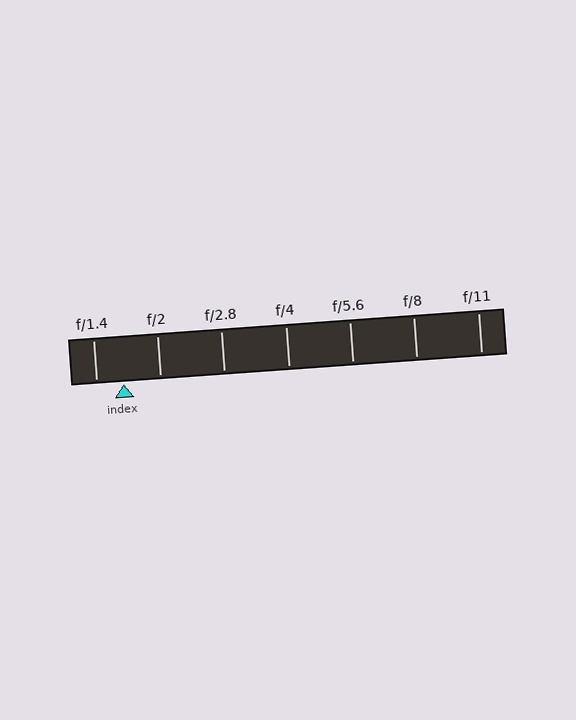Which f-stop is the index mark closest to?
The index mark is closest to f/1.4.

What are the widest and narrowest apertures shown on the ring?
The widest aperture shown is f/1.4 and the narrowest is f/11.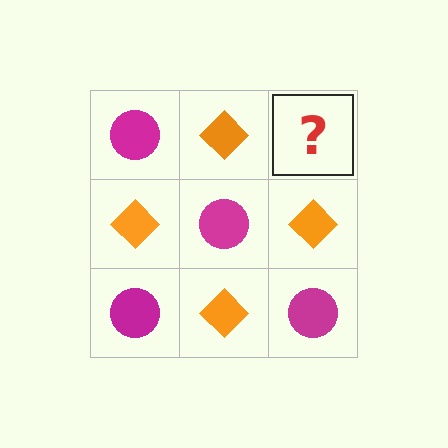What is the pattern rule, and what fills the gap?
The rule is that it alternates magenta circle and orange diamond in a checkerboard pattern. The gap should be filled with a magenta circle.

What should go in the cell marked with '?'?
The missing cell should contain a magenta circle.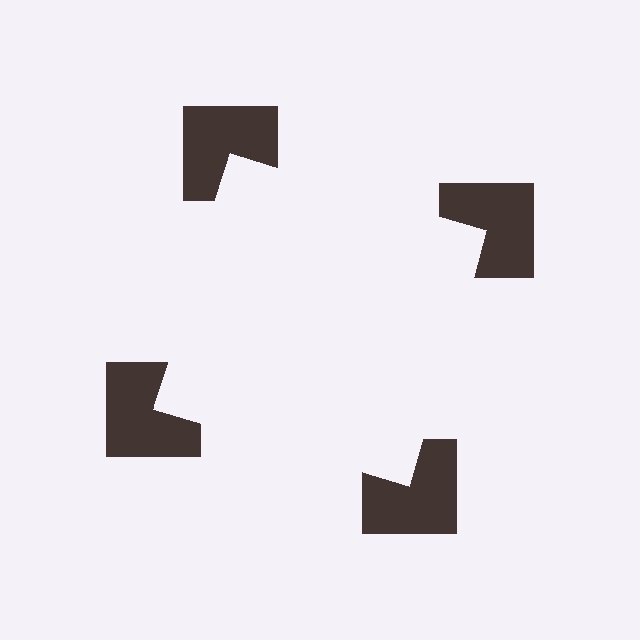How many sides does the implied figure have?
4 sides.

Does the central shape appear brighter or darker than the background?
It typically appears slightly brighter than the background, even though no actual brightness change is drawn.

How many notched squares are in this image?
There are 4 — one at each vertex of the illusory square.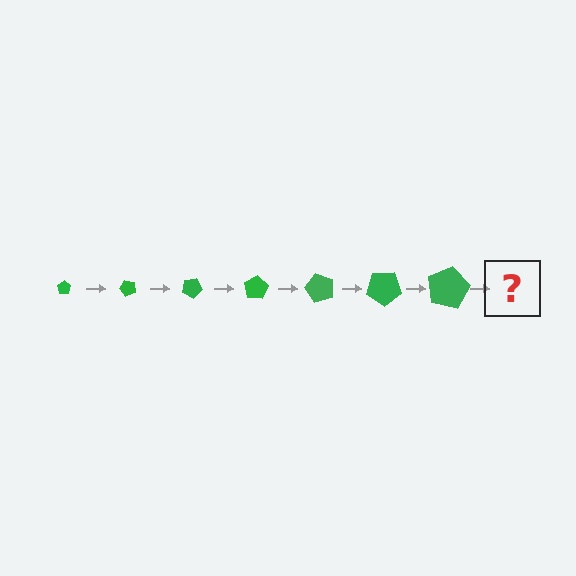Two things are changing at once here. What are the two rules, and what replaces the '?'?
The two rules are that the pentagon grows larger each step and it rotates 50 degrees each step. The '?' should be a pentagon, larger than the previous one and rotated 350 degrees from the start.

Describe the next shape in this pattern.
It should be a pentagon, larger than the previous one and rotated 350 degrees from the start.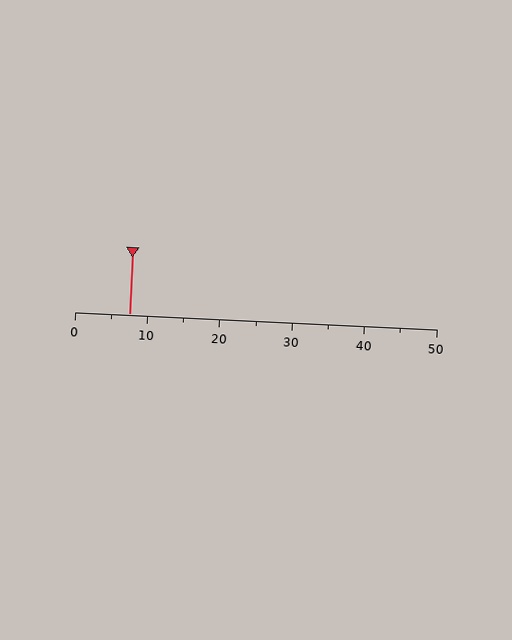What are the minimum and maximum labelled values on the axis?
The axis runs from 0 to 50.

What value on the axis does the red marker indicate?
The marker indicates approximately 7.5.